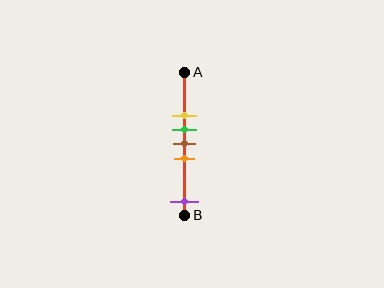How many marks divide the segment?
There are 5 marks dividing the segment.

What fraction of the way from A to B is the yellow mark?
The yellow mark is approximately 30% (0.3) of the way from A to B.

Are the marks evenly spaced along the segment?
No, the marks are not evenly spaced.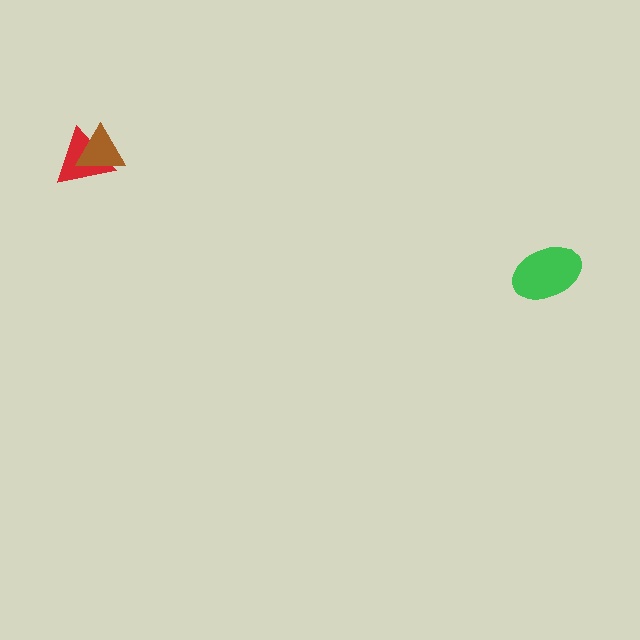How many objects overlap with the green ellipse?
0 objects overlap with the green ellipse.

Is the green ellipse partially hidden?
No, no other shape covers it.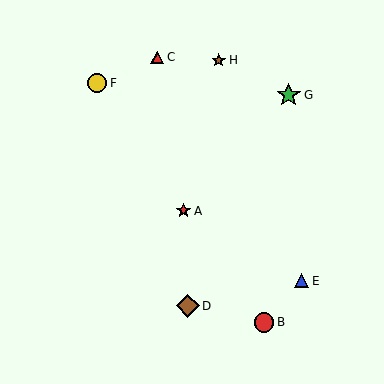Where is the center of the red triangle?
The center of the red triangle is at (157, 57).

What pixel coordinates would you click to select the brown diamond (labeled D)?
Click at (188, 306) to select the brown diamond D.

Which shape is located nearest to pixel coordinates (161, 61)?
The red triangle (labeled C) at (157, 57) is nearest to that location.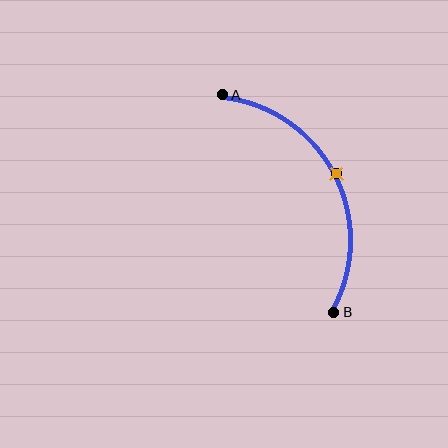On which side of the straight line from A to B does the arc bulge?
The arc bulges to the right of the straight line connecting A and B.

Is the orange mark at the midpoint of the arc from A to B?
Yes. The orange mark lies on the arc at equal arc-length from both A and B — it is the arc midpoint.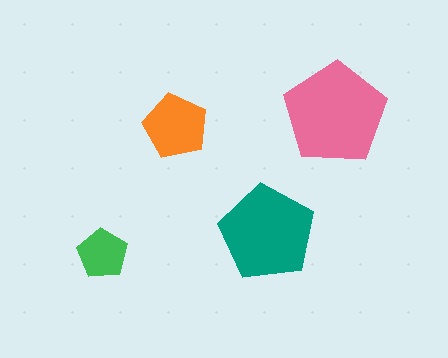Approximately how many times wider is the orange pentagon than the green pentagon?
About 1.5 times wider.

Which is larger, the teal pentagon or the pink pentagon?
The pink one.